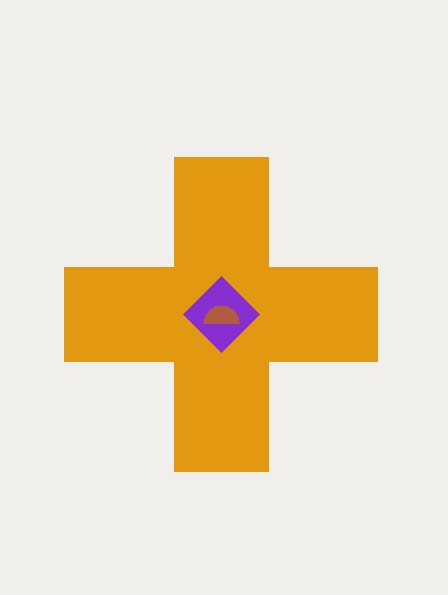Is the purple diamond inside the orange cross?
Yes.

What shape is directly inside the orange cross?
The purple diamond.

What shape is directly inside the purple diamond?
The brown semicircle.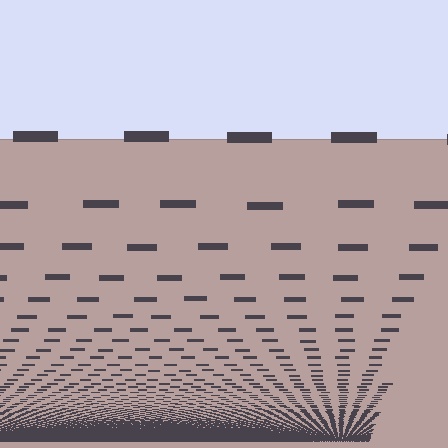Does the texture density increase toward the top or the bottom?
Density increases toward the bottom.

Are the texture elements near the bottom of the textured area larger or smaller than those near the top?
Smaller. The gradient is inverted — elements near the bottom are smaller and denser.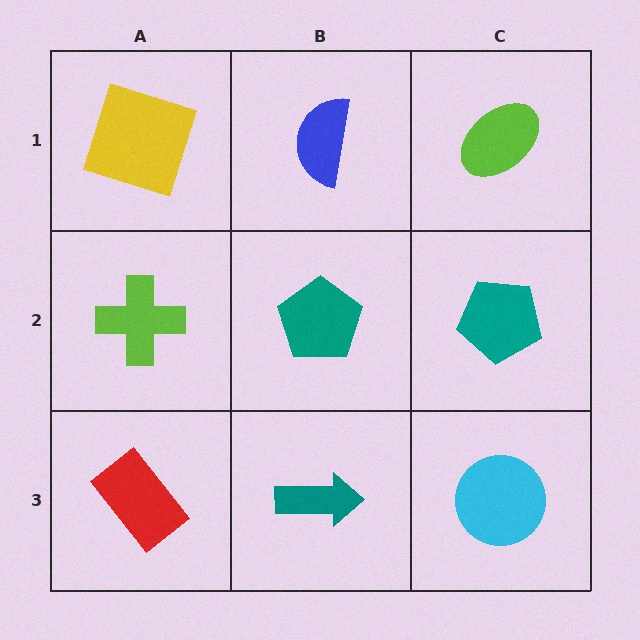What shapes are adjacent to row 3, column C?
A teal pentagon (row 2, column C), a teal arrow (row 3, column B).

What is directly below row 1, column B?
A teal pentagon.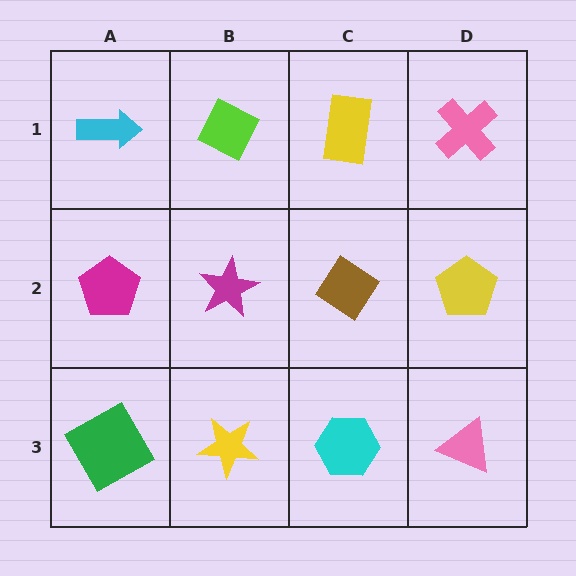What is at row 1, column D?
A pink cross.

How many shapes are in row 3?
4 shapes.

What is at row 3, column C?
A cyan hexagon.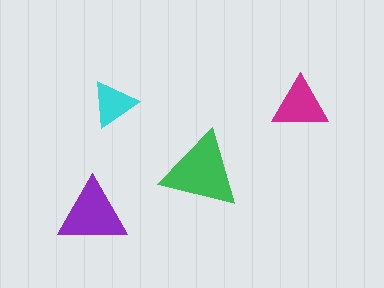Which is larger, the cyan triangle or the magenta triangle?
The magenta one.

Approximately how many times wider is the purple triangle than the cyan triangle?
About 1.5 times wider.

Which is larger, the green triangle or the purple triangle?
The green one.